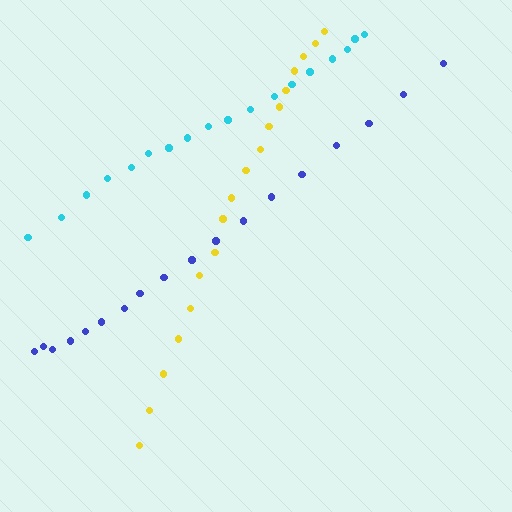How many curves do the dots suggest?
There are 3 distinct paths.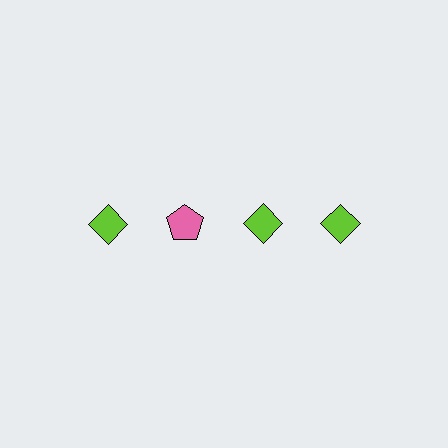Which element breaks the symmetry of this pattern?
The pink pentagon in the top row, second from left column breaks the symmetry. All other shapes are lime diamonds.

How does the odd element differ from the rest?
It differs in both color (pink instead of lime) and shape (pentagon instead of diamond).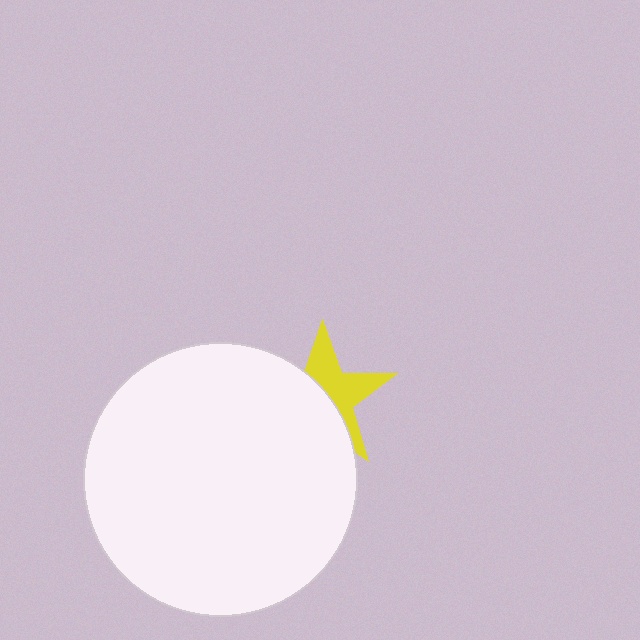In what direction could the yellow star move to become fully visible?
The yellow star could move toward the upper-right. That would shift it out from behind the white circle entirely.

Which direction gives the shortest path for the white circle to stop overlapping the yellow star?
Moving toward the lower-left gives the shortest separation.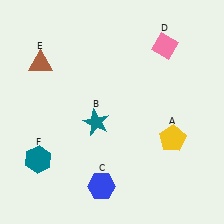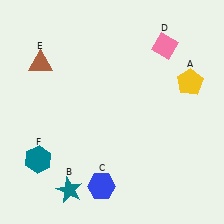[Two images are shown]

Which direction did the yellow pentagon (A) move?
The yellow pentagon (A) moved up.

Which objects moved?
The objects that moved are: the yellow pentagon (A), the teal star (B).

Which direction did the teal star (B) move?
The teal star (B) moved down.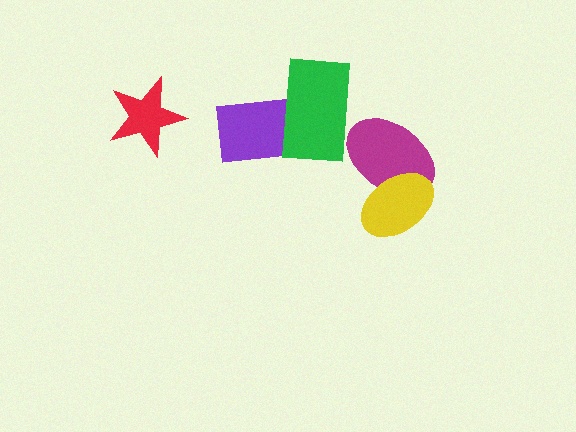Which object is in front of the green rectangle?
The magenta ellipse is in front of the green rectangle.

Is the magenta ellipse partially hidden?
Yes, it is partially covered by another shape.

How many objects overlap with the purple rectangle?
1 object overlaps with the purple rectangle.